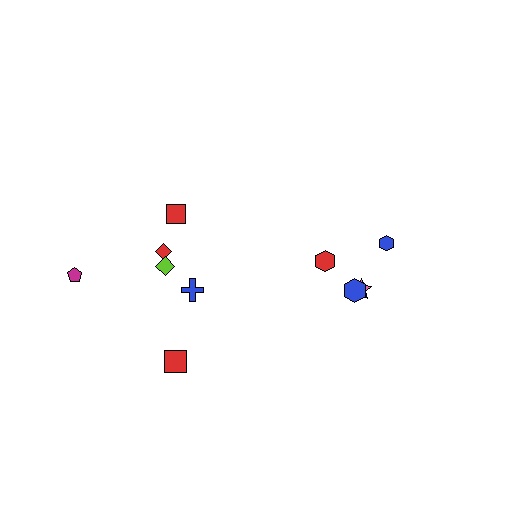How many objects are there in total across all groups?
There are 10 objects.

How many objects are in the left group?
There are 6 objects.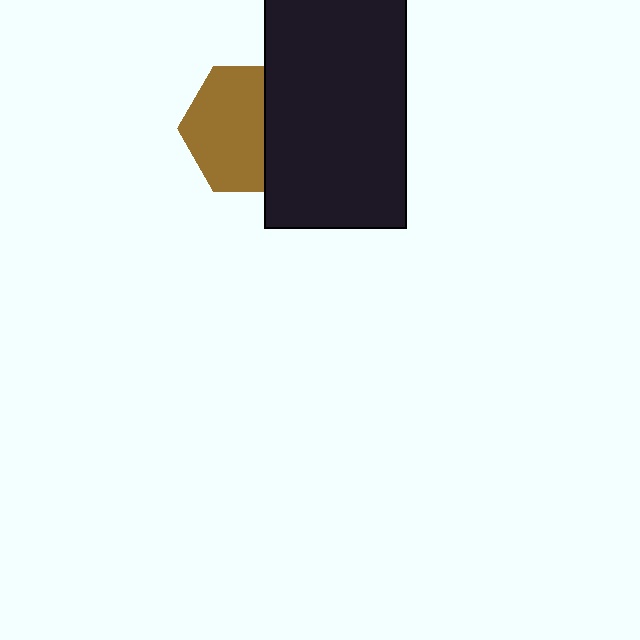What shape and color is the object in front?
The object in front is a black rectangle.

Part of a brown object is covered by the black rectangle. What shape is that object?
It is a hexagon.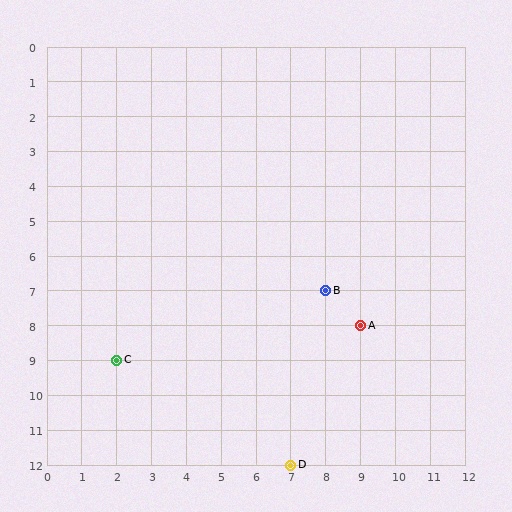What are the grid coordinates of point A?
Point A is at grid coordinates (9, 8).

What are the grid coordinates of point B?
Point B is at grid coordinates (8, 7).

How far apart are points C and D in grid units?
Points C and D are 5 columns and 3 rows apart (about 5.8 grid units diagonally).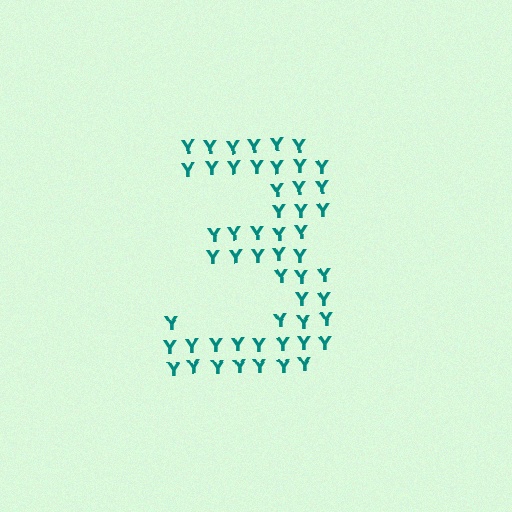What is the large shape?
The large shape is the digit 3.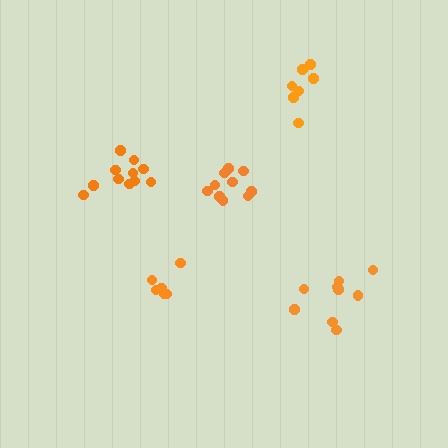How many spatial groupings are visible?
There are 5 spatial groupings.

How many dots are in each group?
Group 1: 11 dots, Group 2: 6 dots, Group 3: 7 dots, Group 4: 10 dots, Group 5: 9 dots (43 total).